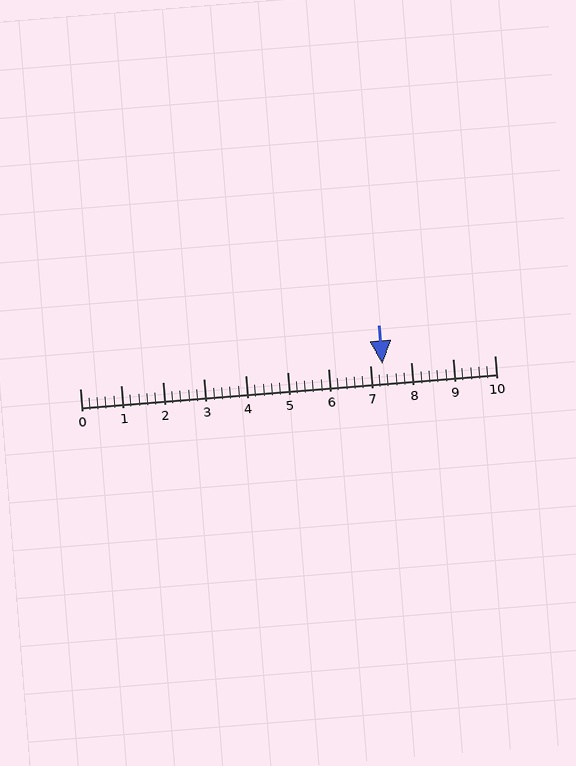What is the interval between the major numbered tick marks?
The major tick marks are spaced 1 units apart.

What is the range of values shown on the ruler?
The ruler shows values from 0 to 10.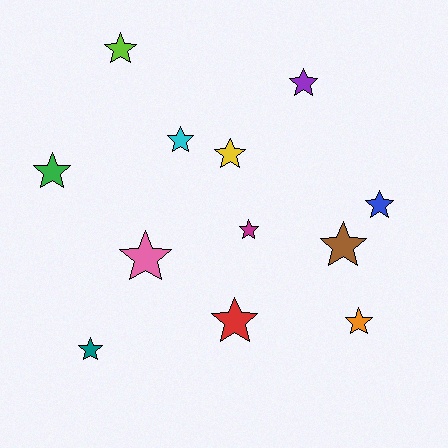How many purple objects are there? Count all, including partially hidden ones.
There is 1 purple object.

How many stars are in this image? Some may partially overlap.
There are 12 stars.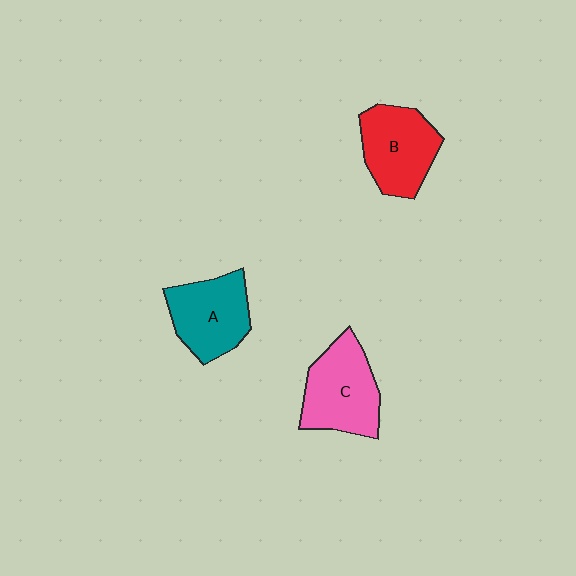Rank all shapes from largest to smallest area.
From largest to smallest: C (pink), B (red), A (teal).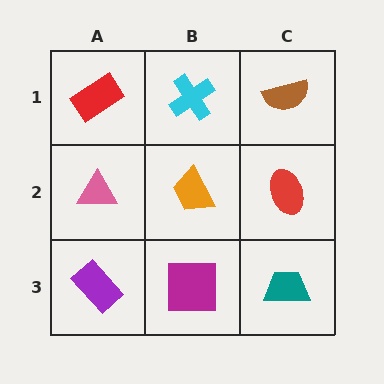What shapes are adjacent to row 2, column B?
A cyan cross (row 1, column B), a magenta square (row 3, column B), a pink triangle (row 2, column A), a red ellipse (row 2, column C).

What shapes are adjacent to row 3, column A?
A pink triangle (row 2, column A), a magenta square (row 3, column B).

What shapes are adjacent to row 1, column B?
An orange trapezoid (row 2, column B), a red rectangle (row 1, column A), a brown semicircle (row 1, column C).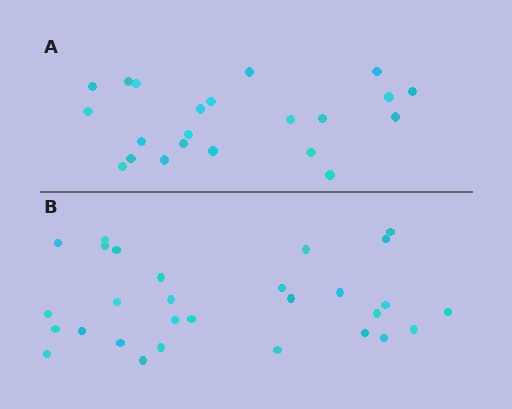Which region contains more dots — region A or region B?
Region B (the bottom region) has more dots.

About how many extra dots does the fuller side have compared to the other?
Region B has roughly 8 or so more dots than region A.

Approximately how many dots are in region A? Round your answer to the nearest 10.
About 20 dots. (The exact count is 22, which rounds to 20.)